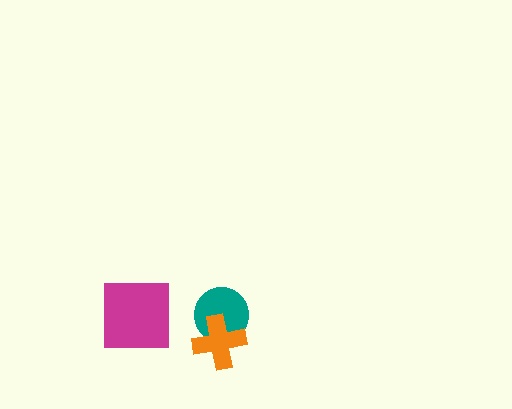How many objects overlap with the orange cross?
1 object overlaps with the orange cross.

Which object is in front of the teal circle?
The orange cross is in front of the teal circle.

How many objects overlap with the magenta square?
0 objects overlap with the magenta square.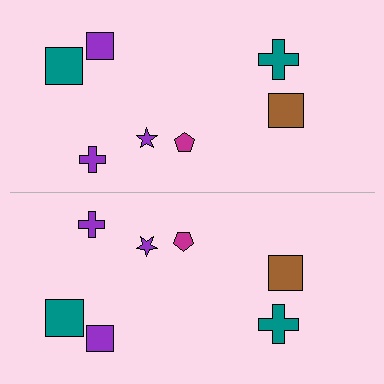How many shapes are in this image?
There are 14 shapes in this image.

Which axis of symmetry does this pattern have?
The pattern has a horizontal axis of symmetry running through the center of the image.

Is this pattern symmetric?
Yes, this pattern has bilateral (reflection) symmetry.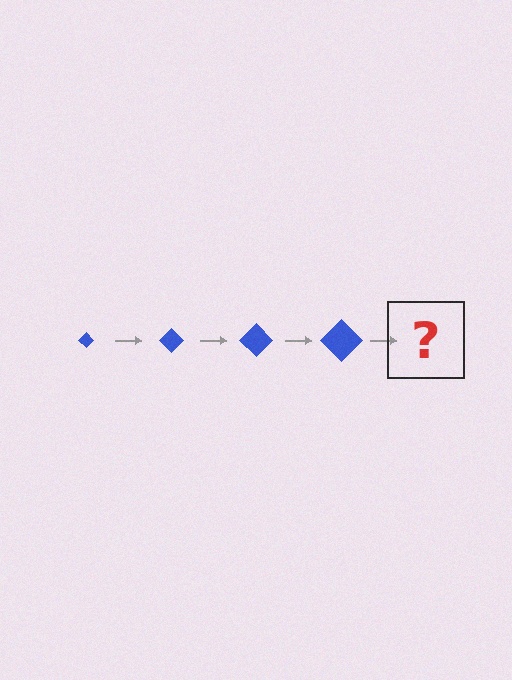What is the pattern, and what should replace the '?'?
The pattern is that the diamond gets progressively larger each step. The '?' should be a blue diamond, larger than the previous one.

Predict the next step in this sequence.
The next step is a blue diamond, larger than the previous one.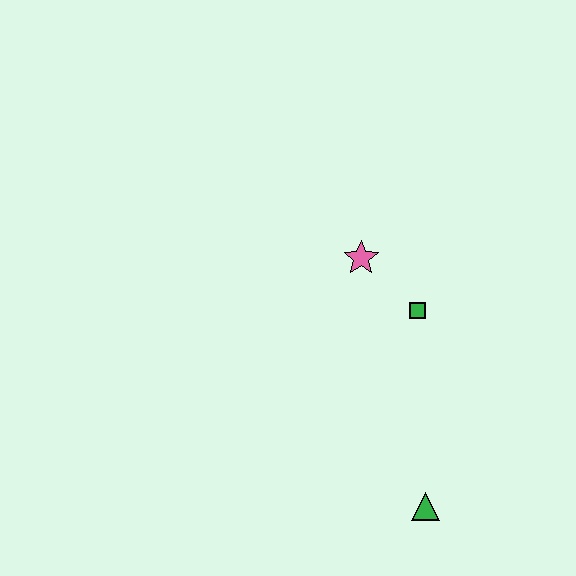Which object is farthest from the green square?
The green triangle is farthest from the green square.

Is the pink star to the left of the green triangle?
Yes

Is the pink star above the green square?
Yes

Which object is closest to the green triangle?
The green square is closest to the green triangle.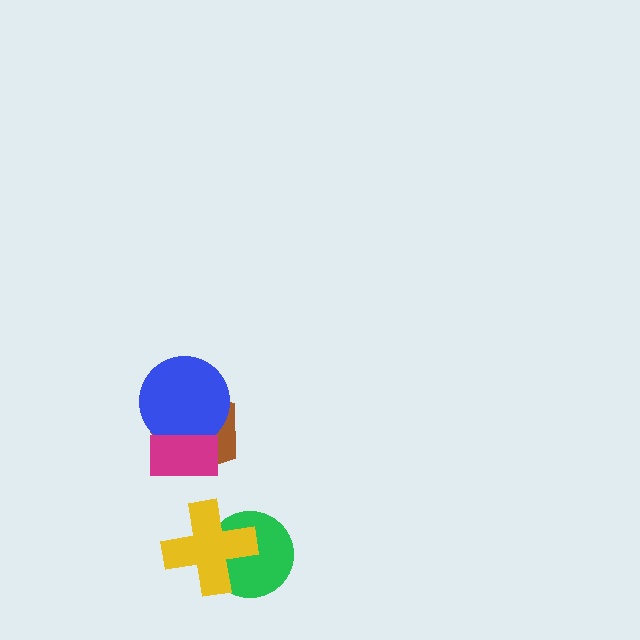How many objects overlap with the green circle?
1 object overlaps with the green circle.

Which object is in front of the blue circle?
The magenta rectangle is in front of the blue circle.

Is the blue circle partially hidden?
Yes, it is partially covered by another shape.